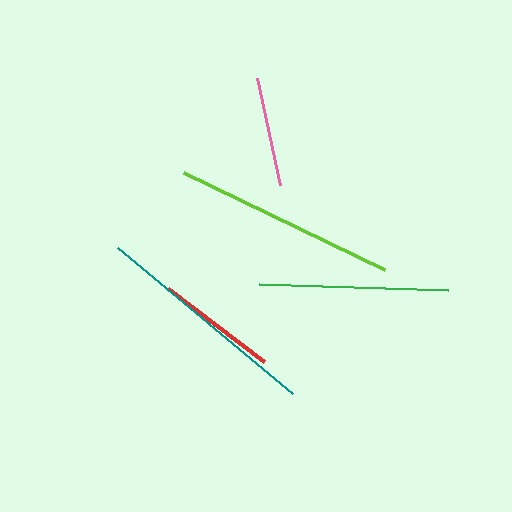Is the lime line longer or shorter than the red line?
The lime line is longer than the red line.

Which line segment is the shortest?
The pink line is the shortest at approximately 110 pixels.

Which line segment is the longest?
The teal line is the longest at approximately 228 pixels.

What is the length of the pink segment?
The pink segment is approximately 110 pixels long.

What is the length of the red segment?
The red segment is approximately 120 pixels long.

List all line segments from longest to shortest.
From longest to shortest: teal, lime, green, red, pink.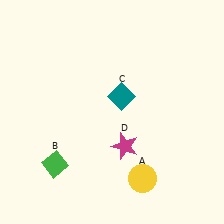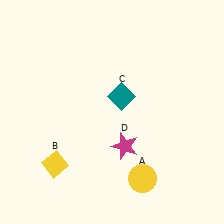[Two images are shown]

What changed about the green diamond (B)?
In Image 1, B is green. In Image 2, it changed to yellow.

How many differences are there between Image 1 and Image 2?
There is 1 difference between the two images.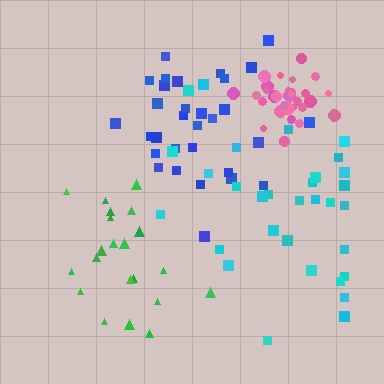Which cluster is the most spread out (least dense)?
Cyan.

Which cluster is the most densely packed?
Pink.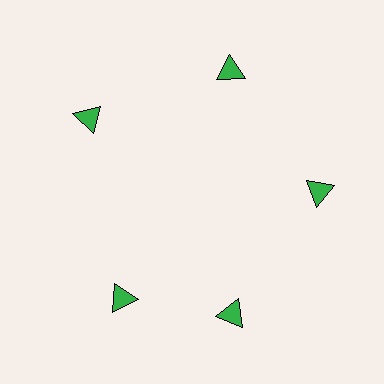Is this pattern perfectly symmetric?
No. The 5 green triangles are arranged in a ring, but one element near the 8 o'clock position is rotated out of alignment along the ring, breaking the 5-fold rotational symmetry.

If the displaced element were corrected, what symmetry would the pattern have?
It would have 5-fold rotational symmetry — the pattern would map onto itself every 72 degrees.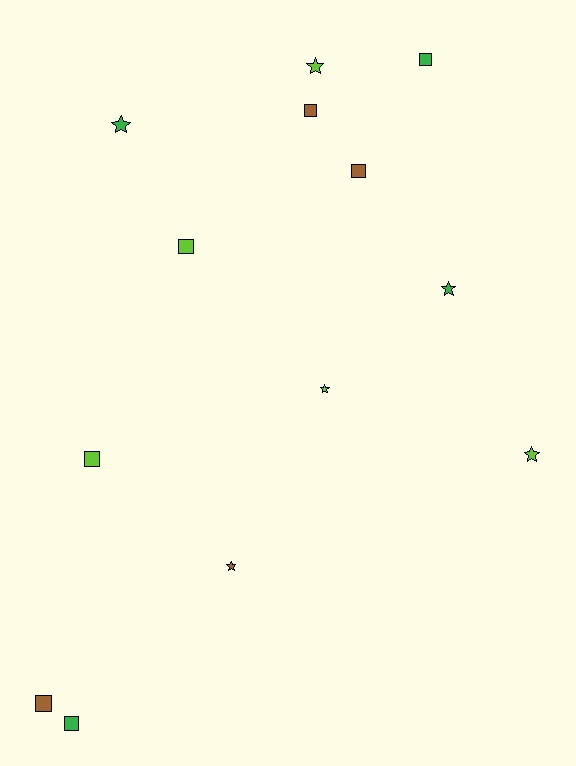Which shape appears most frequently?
Square, with 7 objects.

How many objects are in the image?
There are 13 objects.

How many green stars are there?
There are 2 green stars.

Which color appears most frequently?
Lime, with 5 objects.